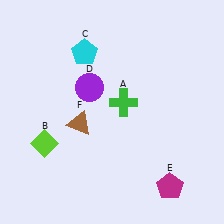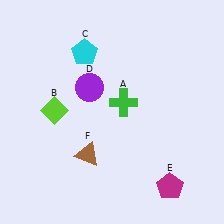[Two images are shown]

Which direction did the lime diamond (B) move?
The lime diamond (B) moved up.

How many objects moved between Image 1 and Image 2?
2 objects moved between the two images.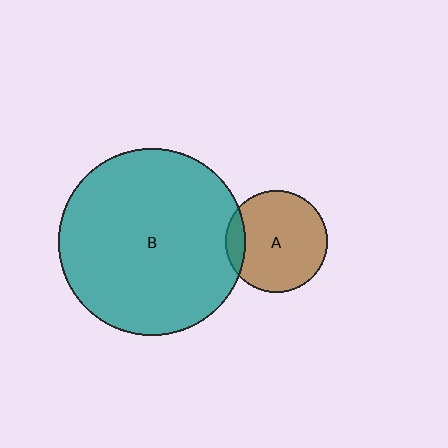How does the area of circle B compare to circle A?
Approximately 3.3 times.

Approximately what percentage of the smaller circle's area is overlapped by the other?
Approximately 10%.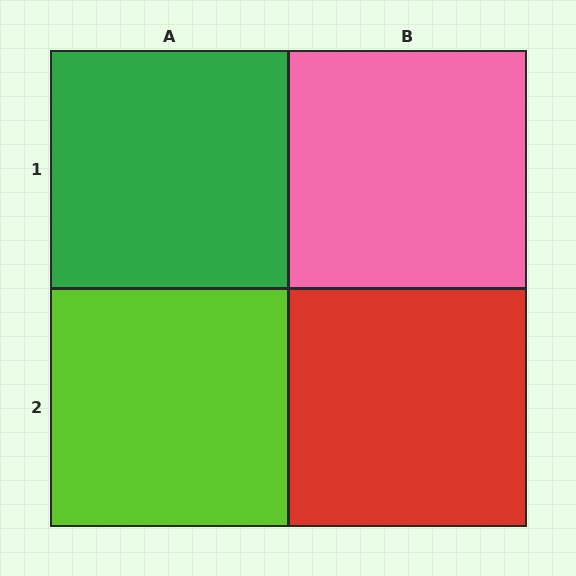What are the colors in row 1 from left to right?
Green, pink.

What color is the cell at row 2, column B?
Red.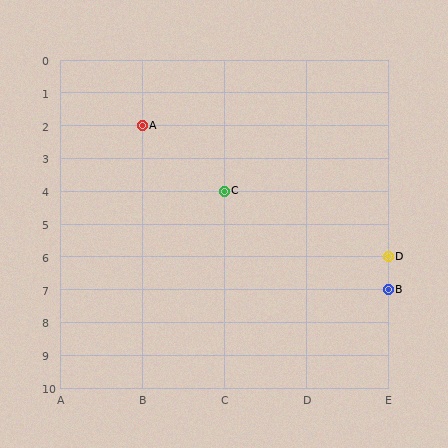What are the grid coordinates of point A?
Point A is at grid coordinates (B, 2).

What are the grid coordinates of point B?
Point B is at grid coordinates (E, 7).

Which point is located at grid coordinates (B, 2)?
Point A is at (B, 2).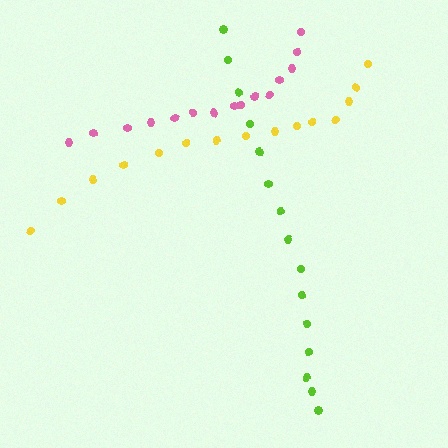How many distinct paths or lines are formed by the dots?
There are 3 distinct paths.